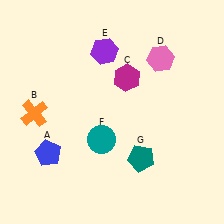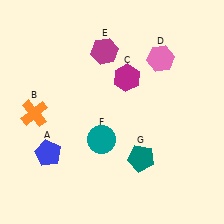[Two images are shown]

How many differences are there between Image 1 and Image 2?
There is 1 difference between the two images.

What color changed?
The hexagon (E) changed from purple in Image 1 to magenta in Image 2.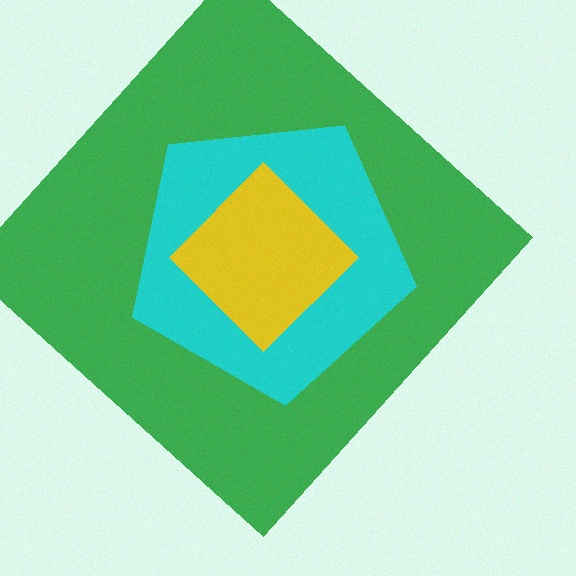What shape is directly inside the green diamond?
The cyan pentagon.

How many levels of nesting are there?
3.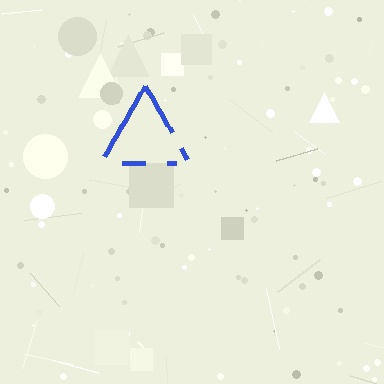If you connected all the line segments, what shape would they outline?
They would outline a triangle.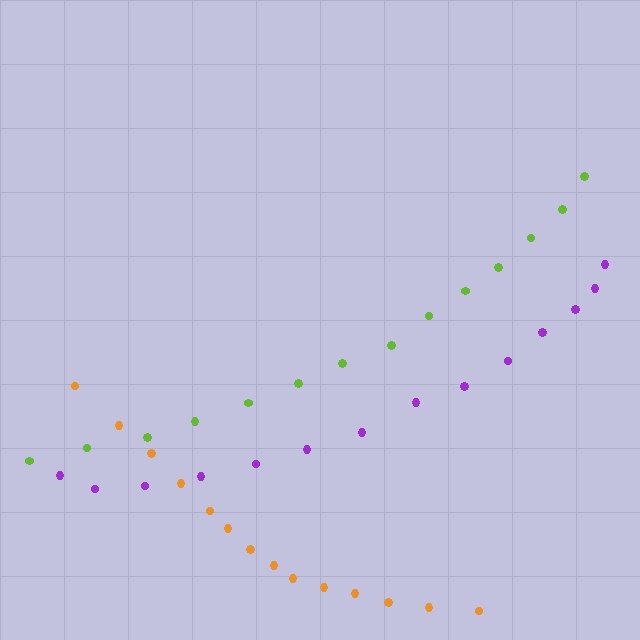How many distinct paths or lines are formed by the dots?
There are 3 distinct paths.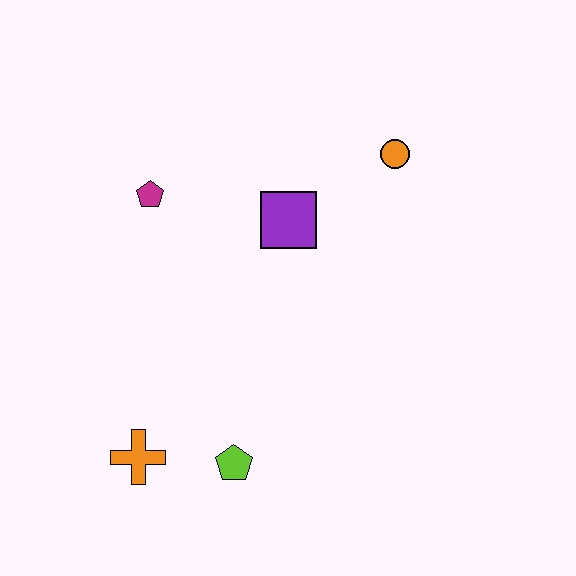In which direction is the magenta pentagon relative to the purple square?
The magenta pentagon is to the left of the purple square.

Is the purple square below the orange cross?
No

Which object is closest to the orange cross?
The lime pentagon is closest to the orange cross.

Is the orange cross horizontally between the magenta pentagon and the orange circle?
No